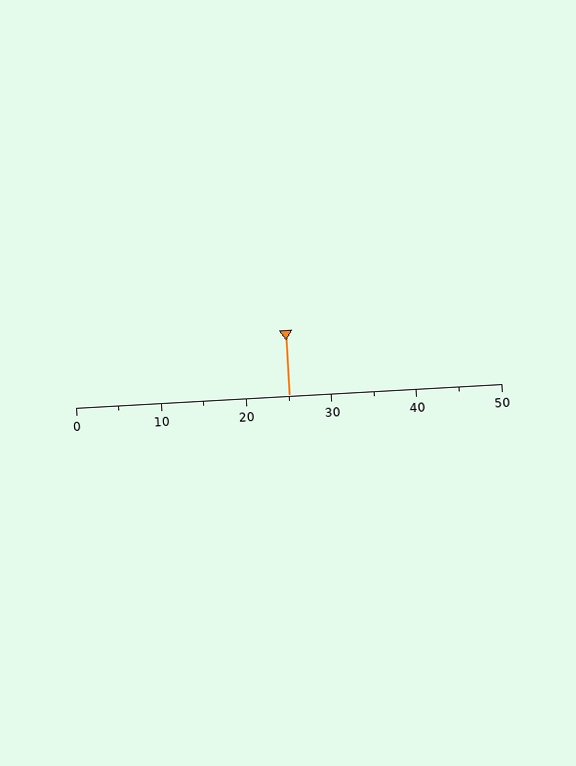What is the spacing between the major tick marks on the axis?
The major ticks are spaced 10 apart.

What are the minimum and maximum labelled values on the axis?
The axis runs from 0 to 50.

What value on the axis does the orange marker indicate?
The marker indicates approximately 25.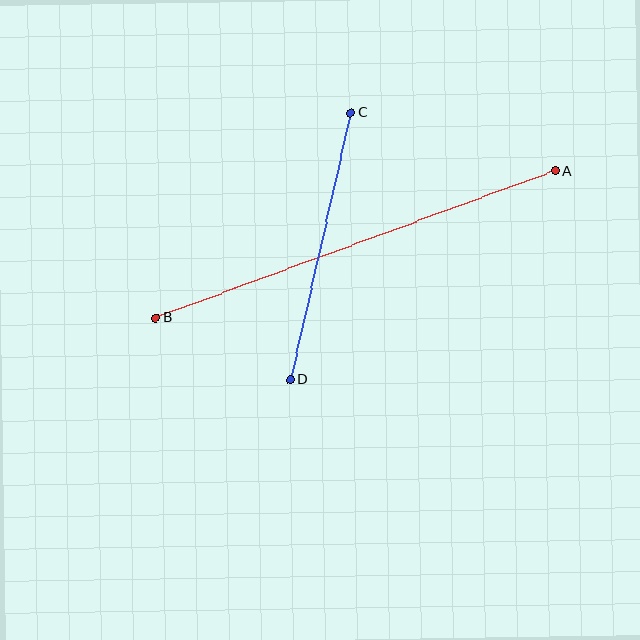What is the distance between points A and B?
The distance is approximately 426 pixels.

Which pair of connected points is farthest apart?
Points A and B are farthest apart.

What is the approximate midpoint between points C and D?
The midpoint is at approximately (320, 246) pixels.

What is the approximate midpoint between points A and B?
The midpoint is at approximately (355, 244) pixels.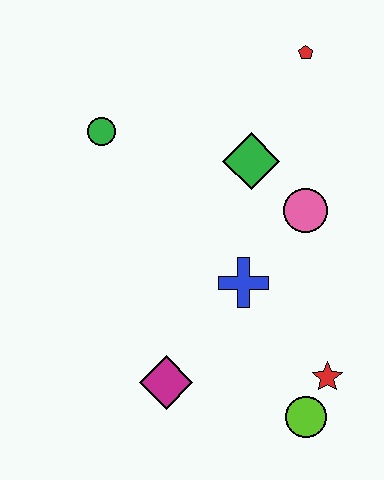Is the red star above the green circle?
No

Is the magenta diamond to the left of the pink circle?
Yes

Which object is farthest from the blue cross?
The red pentagon is farthest from the blue cross.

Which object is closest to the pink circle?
The green diamond is closest to the pink circle.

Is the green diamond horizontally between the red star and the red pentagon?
No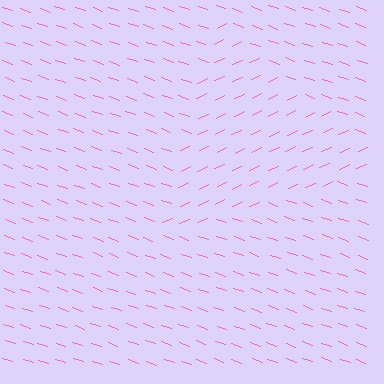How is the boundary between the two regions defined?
The boundary is defined purely by a change in line orientation (approximately 45 degrees difference). All lines are the same color and thickness.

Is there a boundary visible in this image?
Yes, there is a texture boundary formed by a change in line orientation.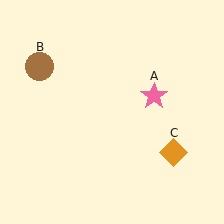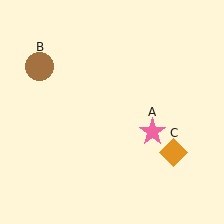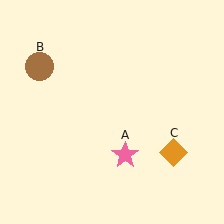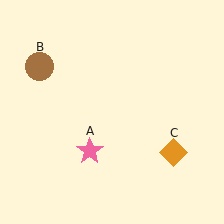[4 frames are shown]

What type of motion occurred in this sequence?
The pink star (object A) rotated clockwise around the center of the scene.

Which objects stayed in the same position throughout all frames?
Brown circle (object B) and orange diamond (object C) remained stationary.